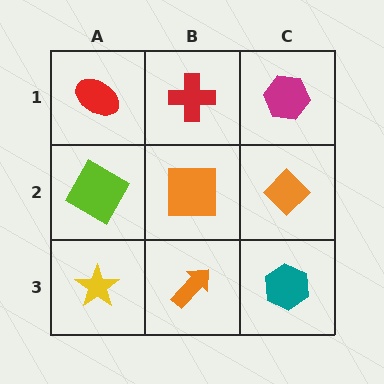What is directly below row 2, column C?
A teal hexagon.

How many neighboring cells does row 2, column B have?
4.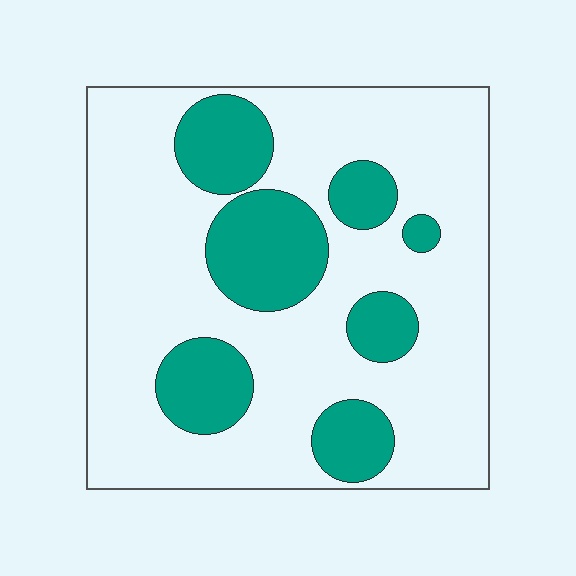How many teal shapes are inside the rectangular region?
7.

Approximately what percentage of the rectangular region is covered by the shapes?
Approximately 25%.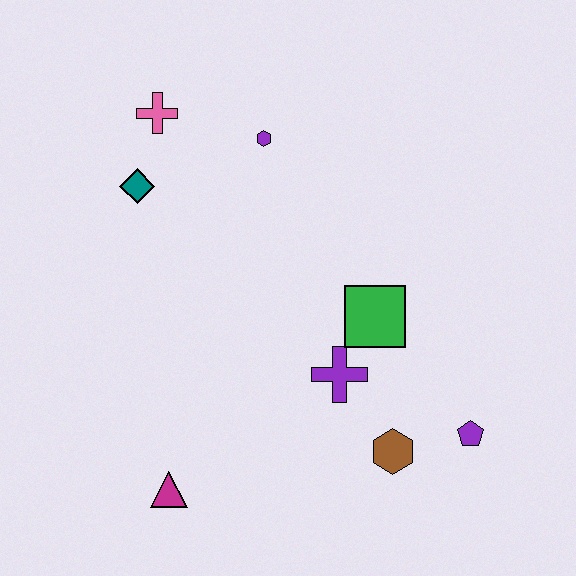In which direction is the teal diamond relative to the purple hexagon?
The teal diamond is to the left of the purple hexagon.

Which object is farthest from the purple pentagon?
The pink cross is farthest from the purple pentagon.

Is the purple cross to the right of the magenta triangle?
Yes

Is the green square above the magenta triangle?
Yes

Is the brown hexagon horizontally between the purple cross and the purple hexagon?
No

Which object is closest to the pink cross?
The teal diamond is closest to the pink cross.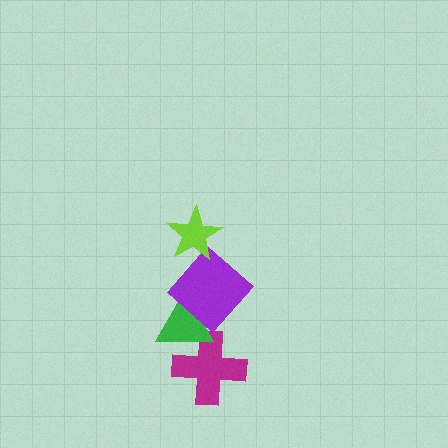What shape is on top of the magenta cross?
The green triangle is on top of the magenta cross.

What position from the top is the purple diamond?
The purple diamond is 2nd from the top.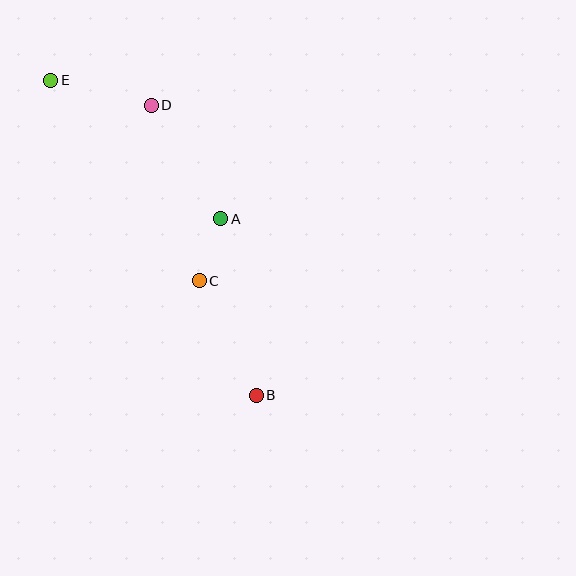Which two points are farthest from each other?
Points B and E are farthest from each other.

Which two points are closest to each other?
Points A and C are closest to each other.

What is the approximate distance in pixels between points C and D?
The distance between C and D is approximately 182 pixels.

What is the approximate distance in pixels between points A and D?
The distance between A and D is approximately 133 pixels.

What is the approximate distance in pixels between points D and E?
The distance between D and E is approximately 103 pixels.